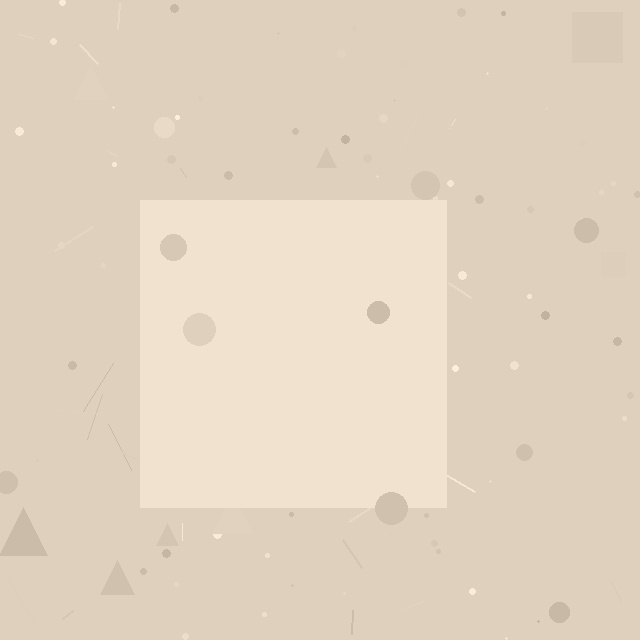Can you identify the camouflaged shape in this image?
The camouflaged shape is a square.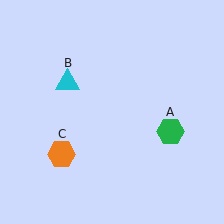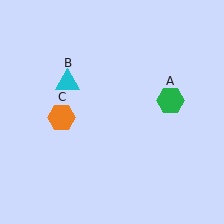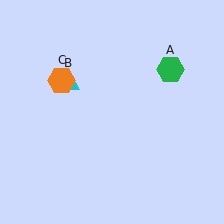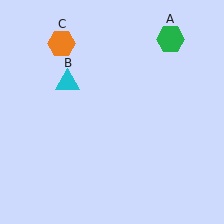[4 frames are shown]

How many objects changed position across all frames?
2 objects changed position: green hexagon (object A), orange hexagon (object C).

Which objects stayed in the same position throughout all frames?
Cyan triangle (object B) remained stationary.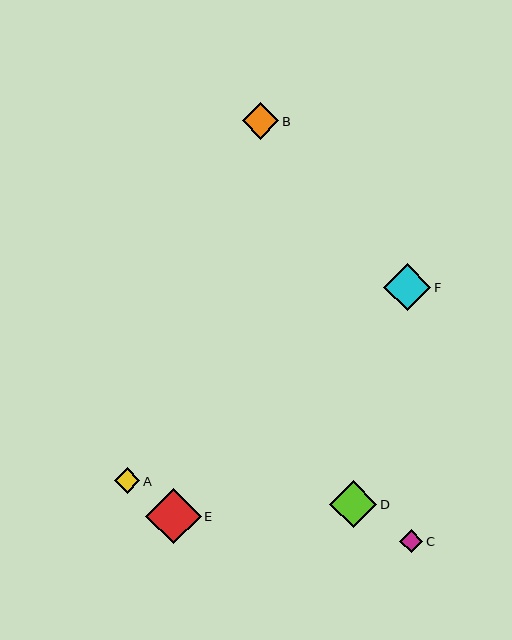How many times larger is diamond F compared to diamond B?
Diamond F is approximately 1.3 times the size of diamond B.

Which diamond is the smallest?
Diamond C is the smallest with a size of approximately 24 pixels.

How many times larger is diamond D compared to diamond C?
Diamond D is approximately 2.0 times the size of diamond C.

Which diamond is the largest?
Diamond E is the largest with a size of approximately 55 pixels.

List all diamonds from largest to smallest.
From largest to smallest: E, D, F, B, A, C.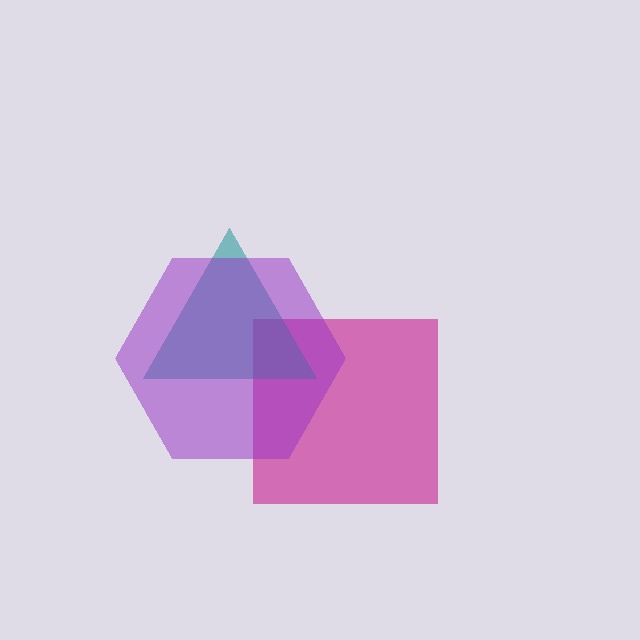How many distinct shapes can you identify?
There are 3 distinct shapes: a magenta square, a teal triangle, a purple hexagon.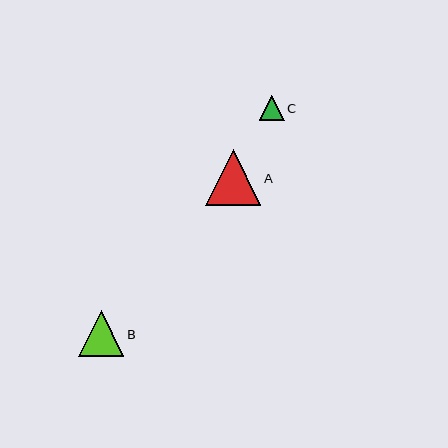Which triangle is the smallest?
Triangle C is the smallest with a size of approximately 25 pixels.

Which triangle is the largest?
Triangle A is the largest with a size of approximately 56 pixels.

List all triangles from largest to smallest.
From largest to smallest: A, B, C.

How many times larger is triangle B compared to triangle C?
Triangle B is approximately 1.8 times the size of triangle C.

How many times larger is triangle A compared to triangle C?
Triangle A is approximately 2.2 times the size of triangle C.